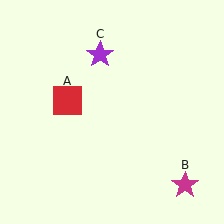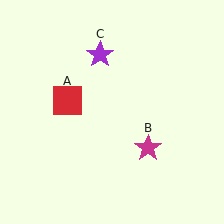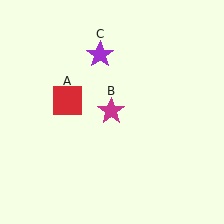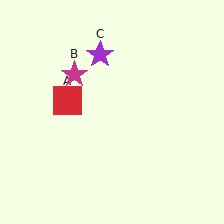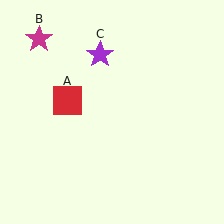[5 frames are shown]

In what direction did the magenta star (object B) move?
The magenta star (object B) moved up and to the left.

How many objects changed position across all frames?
1 object changed position: magenta star (object B).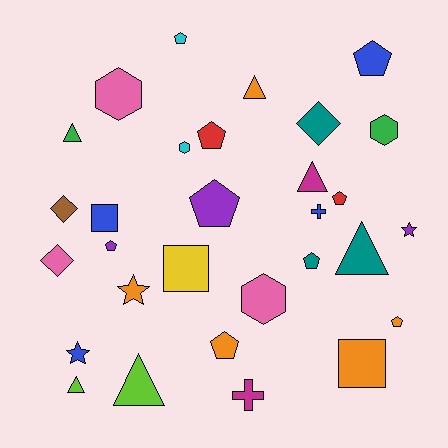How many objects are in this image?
There are 30 objects.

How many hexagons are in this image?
There are 4 hexagons.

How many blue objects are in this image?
There are 4 blue objects.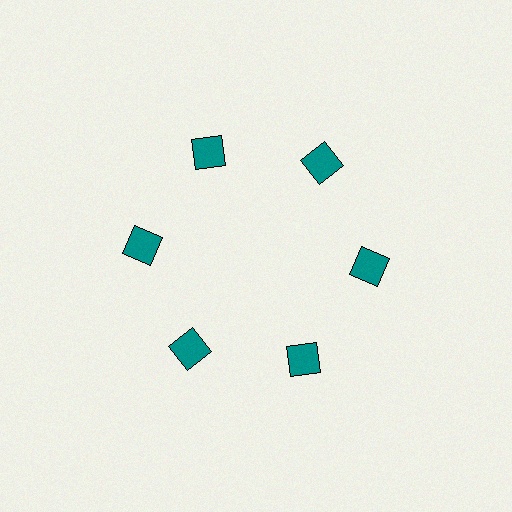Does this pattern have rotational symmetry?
Yes, this pattern has 6-fold rotational symmetry. It looks the same after rotating 60 degrees around the center.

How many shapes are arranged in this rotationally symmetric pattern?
There are 6 shapes, arranged in 6 groups of 1.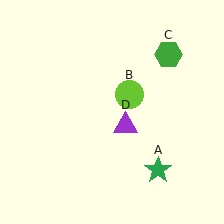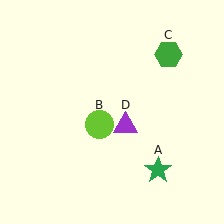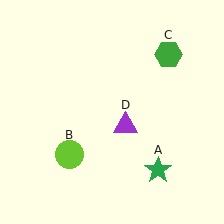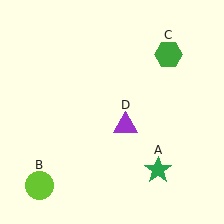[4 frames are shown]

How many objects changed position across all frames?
1 object changed position: lime circle (object B).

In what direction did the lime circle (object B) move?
The lime circle (object B) moved down and to the left.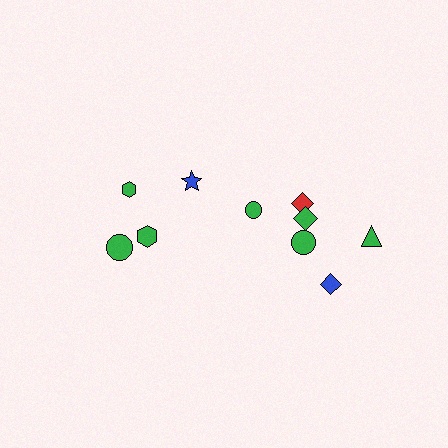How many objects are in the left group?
There are 4 objects.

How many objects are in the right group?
There are 6 objects.